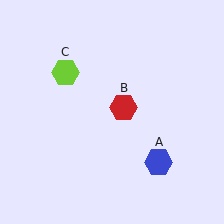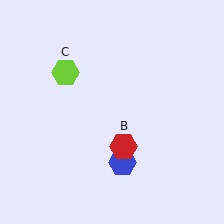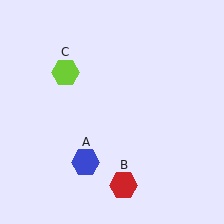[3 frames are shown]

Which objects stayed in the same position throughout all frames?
Lime hexagon (object C) remained stationary.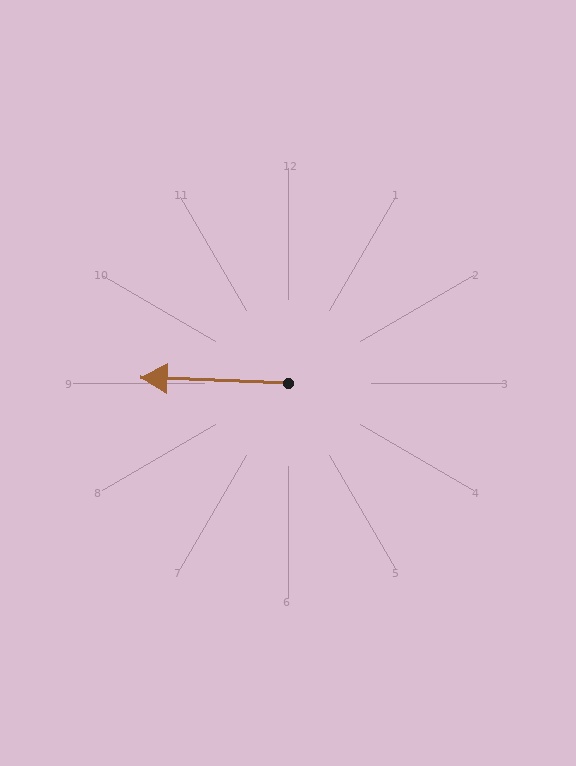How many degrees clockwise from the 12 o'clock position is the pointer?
Approximately 272 degrees.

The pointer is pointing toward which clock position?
Roughly 9 o'clock.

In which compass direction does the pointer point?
West.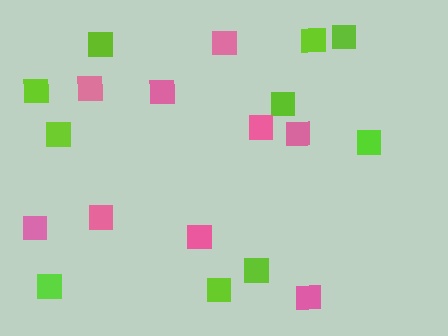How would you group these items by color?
There are 2 groups: one group of lime squares (10) and one group of pink squares (9).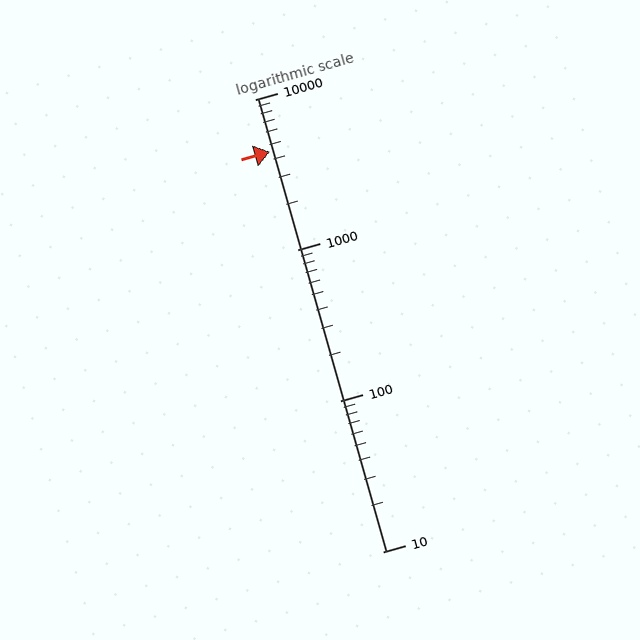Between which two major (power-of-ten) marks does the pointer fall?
The pointer is between 1000 and 10000.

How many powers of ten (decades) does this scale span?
The scale spans 3 decades, from 10 to 10000.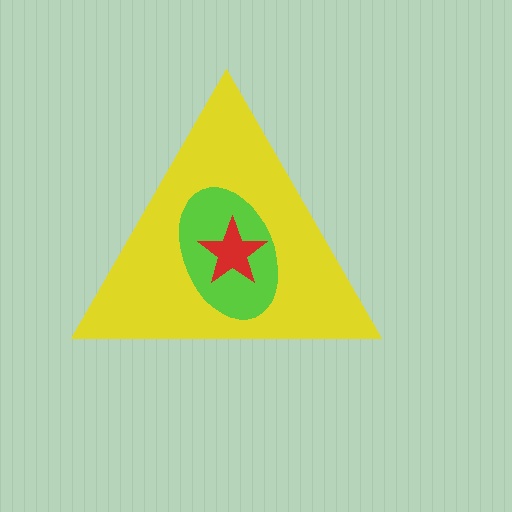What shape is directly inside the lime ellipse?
The red star.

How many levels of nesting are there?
3.